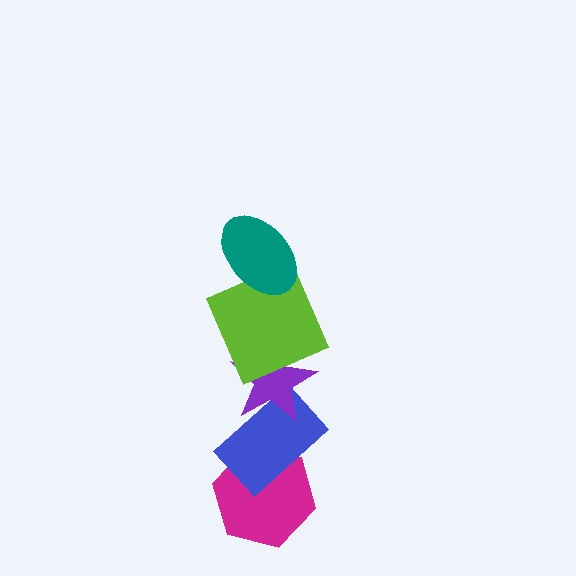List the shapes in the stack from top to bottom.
From top to bottom: the teal ellipse, the lime square, the purple star, the blue rectangle, the magenta hexagon.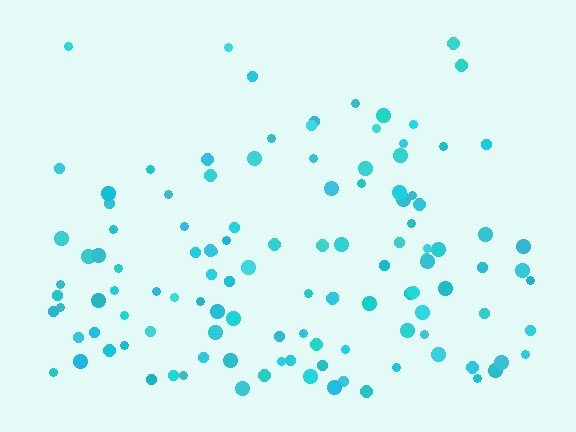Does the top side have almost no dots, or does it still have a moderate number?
Still a moderate number, just noticeably fewer than the bottom.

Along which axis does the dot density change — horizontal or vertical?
Vertical.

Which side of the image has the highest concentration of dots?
The bottom.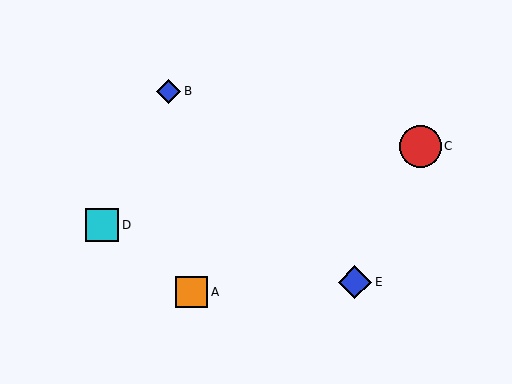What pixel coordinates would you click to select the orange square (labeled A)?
Click at (192, 292) to select the orange square A.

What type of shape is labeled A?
Shape A is an orange square.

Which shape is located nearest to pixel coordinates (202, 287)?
The orange square (labeled A) at (192, 292) is nearest to that location.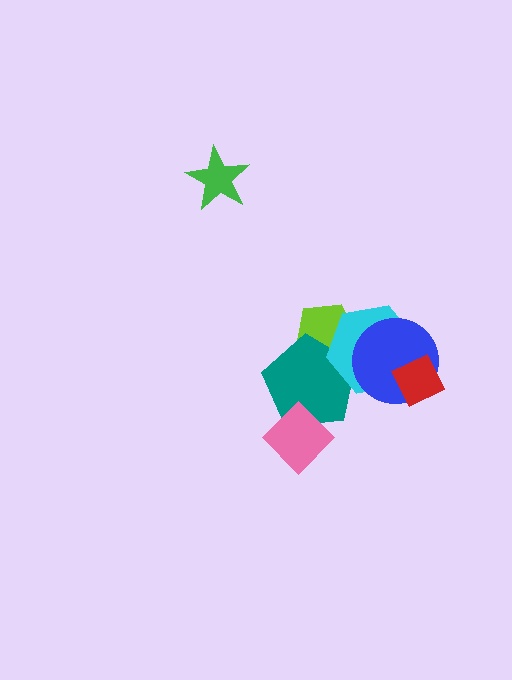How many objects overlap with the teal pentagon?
3 objects overlap with the teal pentagon.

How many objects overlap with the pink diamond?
1 object overlaps with the pink diamond.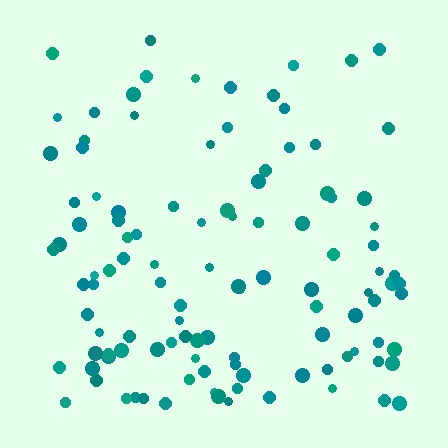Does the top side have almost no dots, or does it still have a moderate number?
Still a moderate number, just noticeably fewer than the bottom.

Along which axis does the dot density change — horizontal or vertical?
Vertical.